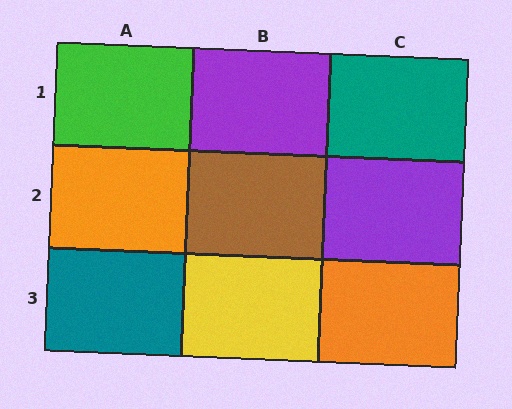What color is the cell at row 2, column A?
Orange.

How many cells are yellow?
1 cell is yellow.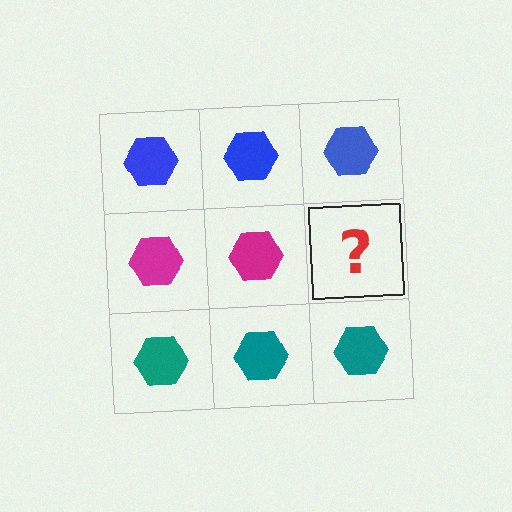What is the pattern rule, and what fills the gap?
The rule is that each row has a consistent color. The gap should be filled with a magenta hexagon.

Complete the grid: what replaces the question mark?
The question mark should be replaced with a magenta hexagon.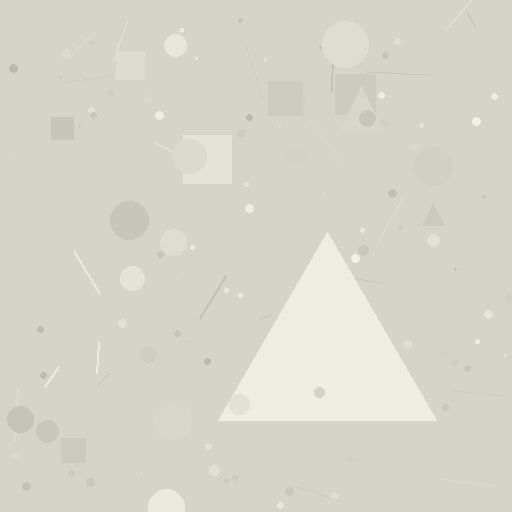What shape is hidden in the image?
A triangle is hidden in the image.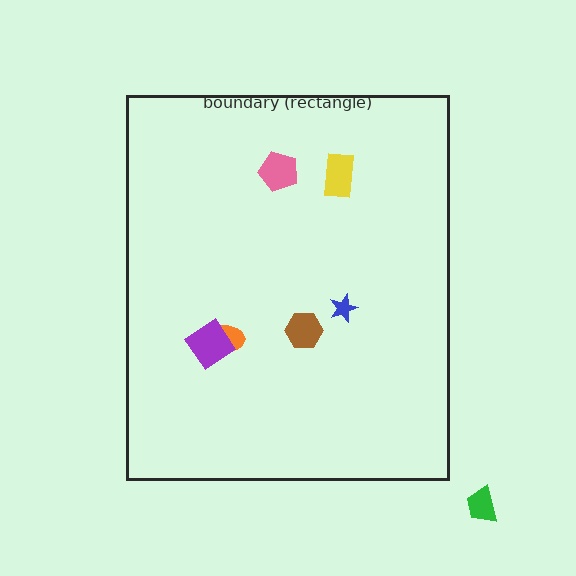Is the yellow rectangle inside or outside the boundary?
Inside.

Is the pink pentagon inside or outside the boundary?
Inside.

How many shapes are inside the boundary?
6 inside, 1 outside.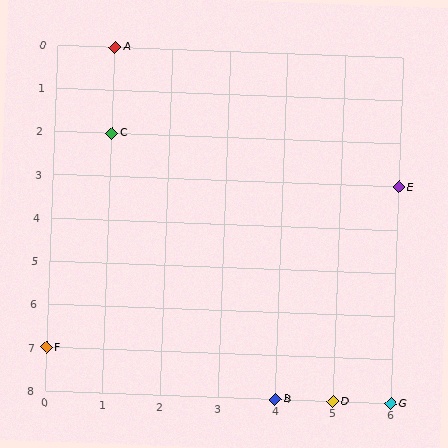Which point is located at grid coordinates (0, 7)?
Point F is at (0, 7).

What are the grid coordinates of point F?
Point F is at grid coordinates (0, 7).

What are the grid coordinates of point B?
Point B is at grid coordinates (4, 8).